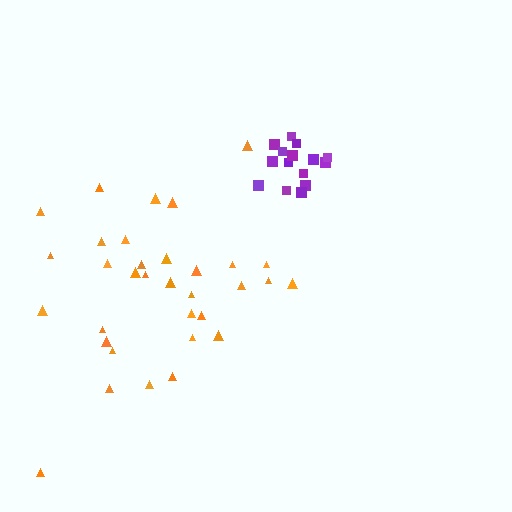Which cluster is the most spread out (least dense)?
Orange.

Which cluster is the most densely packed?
Purple.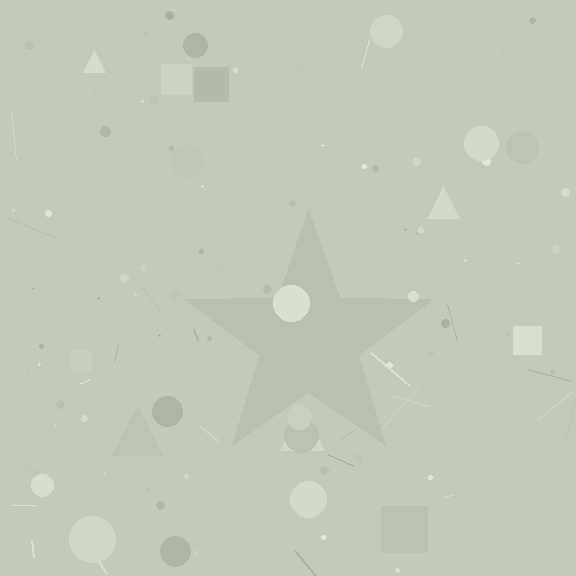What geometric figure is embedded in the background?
A star is embedded in the background.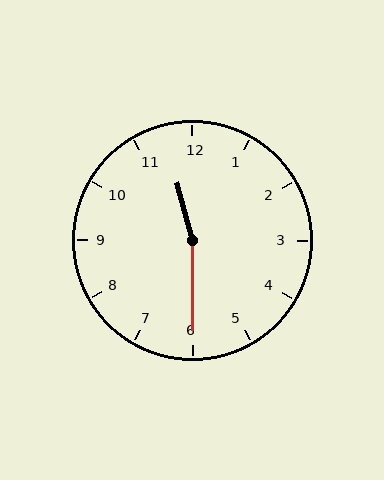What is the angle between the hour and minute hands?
Approximately 165 degrees.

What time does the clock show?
11:30.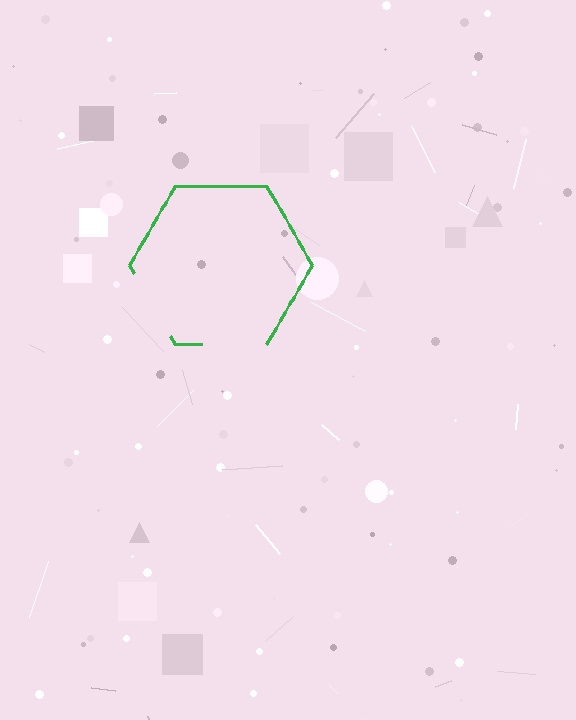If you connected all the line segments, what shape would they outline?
They would outline a hexagon.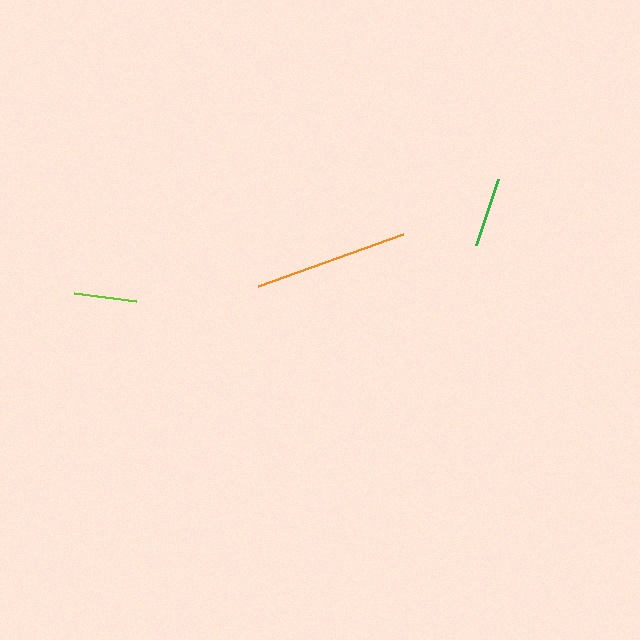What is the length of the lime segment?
The lime segment is approximately 63 pixels long.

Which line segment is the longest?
The orange line is the longest at approximately 155 pixels.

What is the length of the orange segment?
The orange segment is approximately 155 pixels long.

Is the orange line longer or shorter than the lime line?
The orange line is longer than the lime line.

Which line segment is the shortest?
The lime line is the shortest at approximately 63 pixels.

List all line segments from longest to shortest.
From longest to shortest: orange, green, lime.